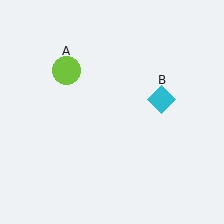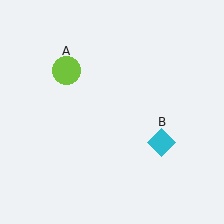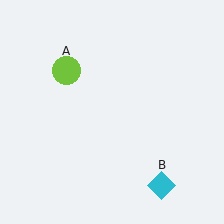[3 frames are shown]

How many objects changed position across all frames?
1 object changed position: cyan diamond (object B).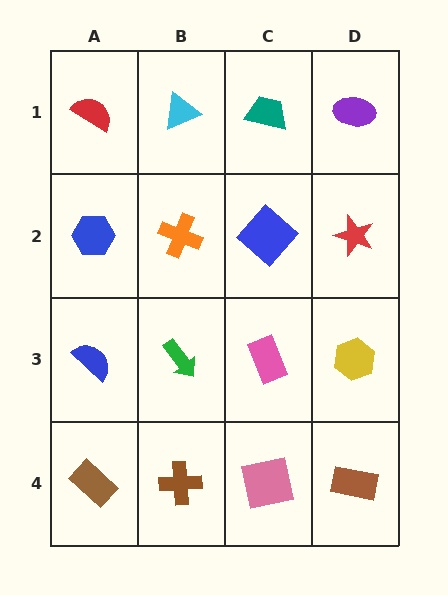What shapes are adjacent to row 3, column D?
A red star (row 2, column D), a brown rectangle (row 4, column D), a pink rectangle (row 3, column C).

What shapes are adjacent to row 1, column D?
A red star (row 2, column D), a teal trapezoid (row 1, column C).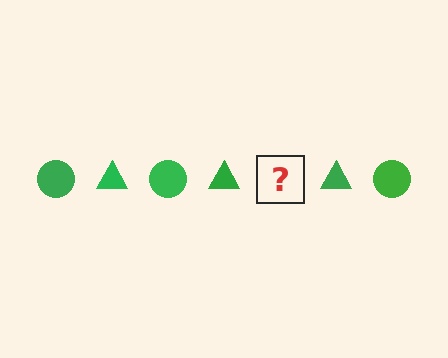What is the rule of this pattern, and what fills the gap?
The rule is that the pattern cycles through circle, triangle shapes in green. The gap should be filled with a green circle.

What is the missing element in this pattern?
The missing element is a green circle.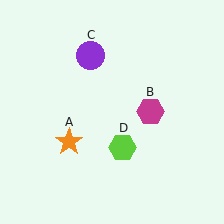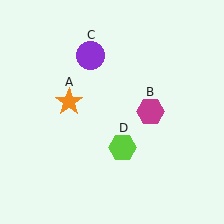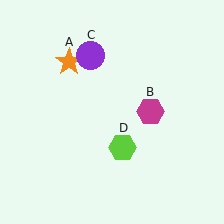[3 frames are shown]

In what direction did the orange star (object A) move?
The orange star (object A) moved up.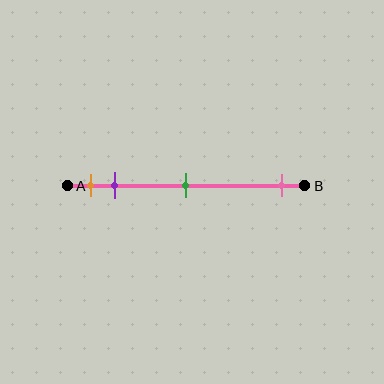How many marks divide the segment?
There are 4 marks dividing the segment.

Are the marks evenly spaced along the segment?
No, the marks are not evenly spaced.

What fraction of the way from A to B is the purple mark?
The purple mark is approximately 20% (0.2) of the way from A to B.